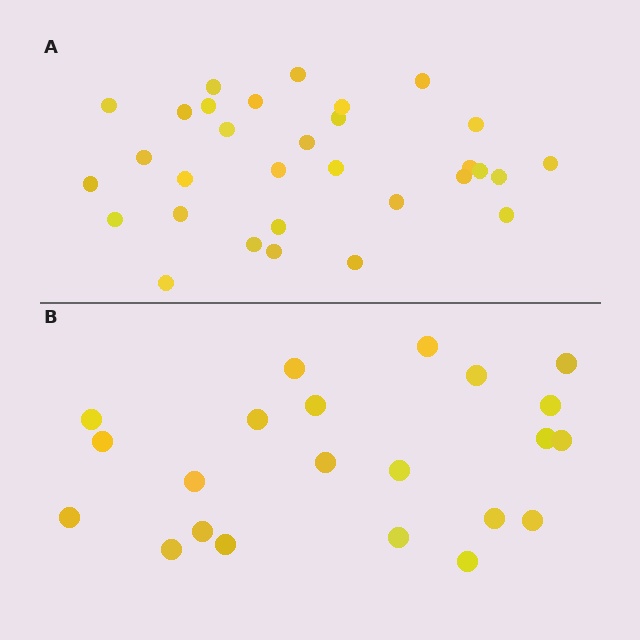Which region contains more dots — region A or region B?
Region A (the top region) has more dots.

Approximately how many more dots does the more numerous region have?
Region A has roughly 8 or so more dots than region B.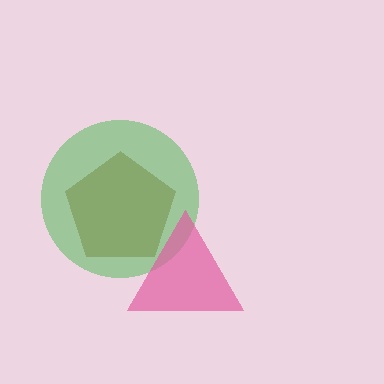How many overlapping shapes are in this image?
There are 3 overlapping shapes in the image.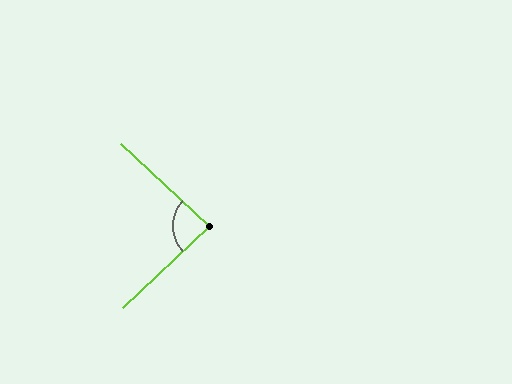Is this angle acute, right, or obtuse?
It is approximately a right angle.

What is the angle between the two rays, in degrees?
Approximately 86 degrees.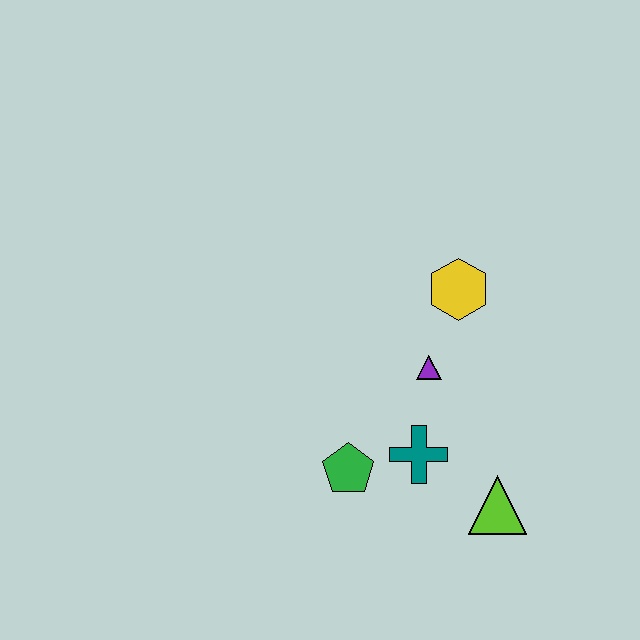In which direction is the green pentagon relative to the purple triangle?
The green pentagon is below the purple triangle.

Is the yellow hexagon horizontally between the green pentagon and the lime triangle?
Yes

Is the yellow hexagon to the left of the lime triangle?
Yes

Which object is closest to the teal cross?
The green pentagon is closest to the teal cross.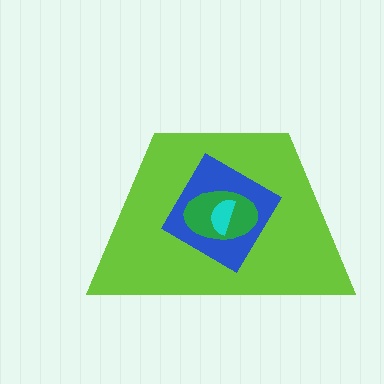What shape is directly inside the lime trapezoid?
The blue diamond.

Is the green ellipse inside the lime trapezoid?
Yes.